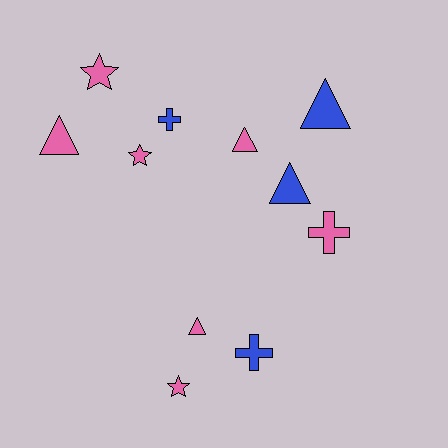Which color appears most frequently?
Pink, with 7 objects.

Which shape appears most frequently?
Triangle, with 5 objects.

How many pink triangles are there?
There are 3 pink triangles.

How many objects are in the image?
There are 11 objects.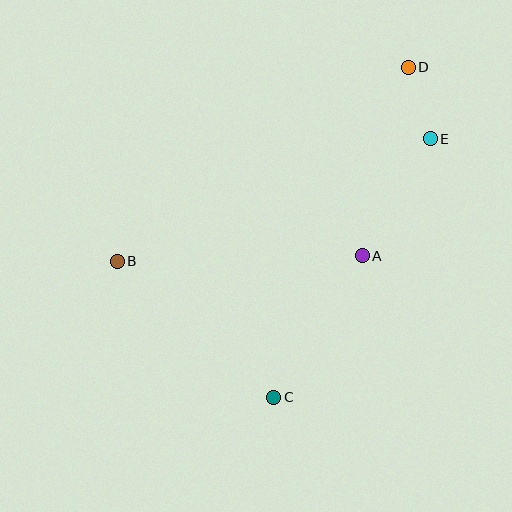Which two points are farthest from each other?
Points C and D are farthest from each other.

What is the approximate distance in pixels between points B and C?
The distance between B and C is approximately 207 pixels.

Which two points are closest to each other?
Points D and E are closest to each other.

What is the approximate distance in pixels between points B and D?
The distance between B and D is approximately 349 pixels.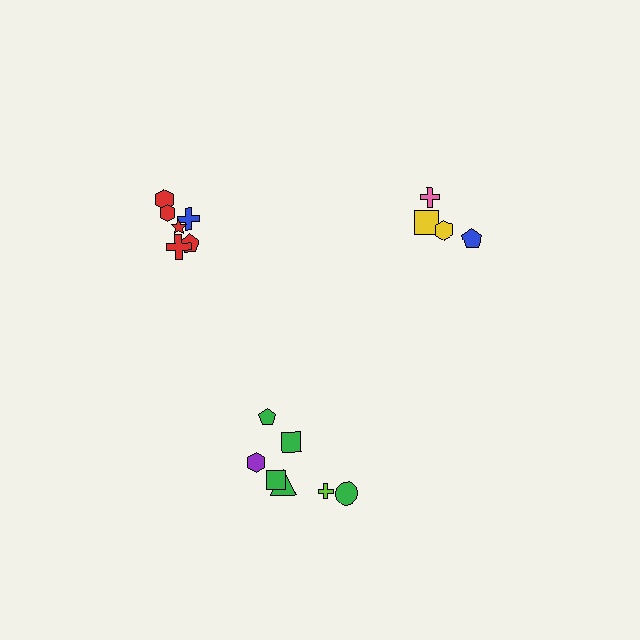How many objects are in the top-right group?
There are 4 objects.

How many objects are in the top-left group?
There are 6 objects.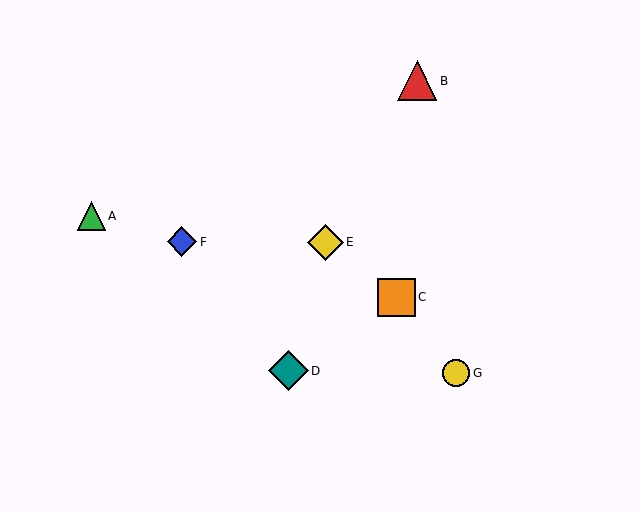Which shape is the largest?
The teal diamond (labeled D) is the largest.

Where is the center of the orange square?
The center of the orange square is at (396, 297).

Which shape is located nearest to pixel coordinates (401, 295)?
The orange square (labeled C) at (396, 297) is nearest to that location.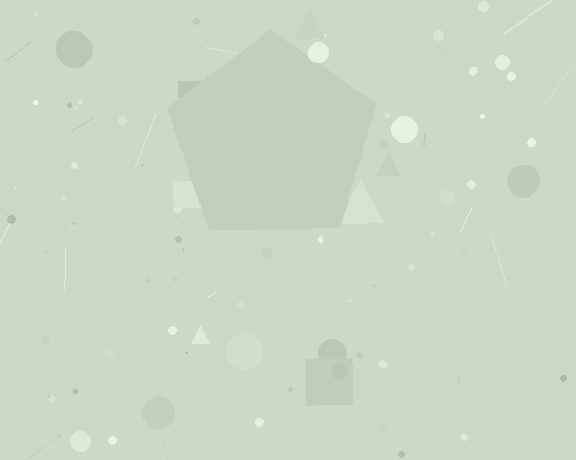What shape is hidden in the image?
A pentagon is hidden in the image.